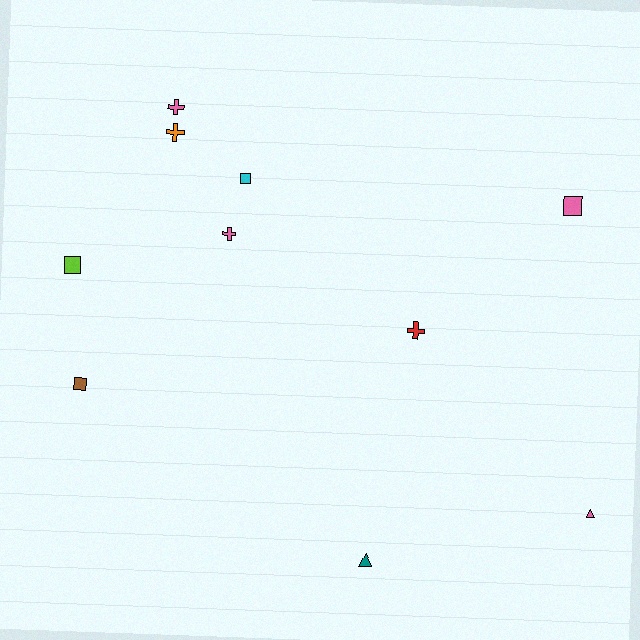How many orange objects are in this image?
There is 1 orange object.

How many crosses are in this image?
There are 4 crosses.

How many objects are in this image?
There are 10 objects.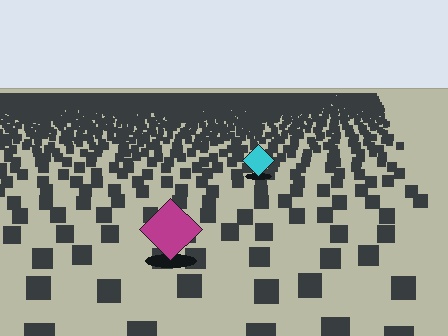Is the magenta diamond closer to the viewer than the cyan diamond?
Yes. The magenta diamond is closer — you can tell from the texture gradient: the ground texture is coarser near it.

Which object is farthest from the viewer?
The cyan diamond is farthest from the viewer. It appears smaller and the ground texture around it is denser.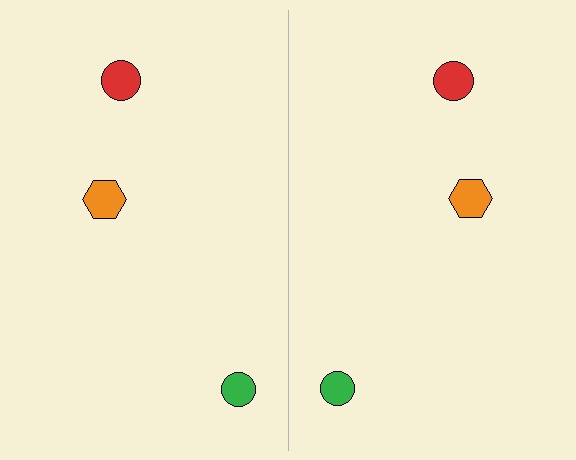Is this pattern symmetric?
Yes, this pattern has bilateral (reflection) symmetry.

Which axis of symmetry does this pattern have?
The pattern has a vertical axis of symmetry running through the center of the image.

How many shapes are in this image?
There are 6 shapes in this image.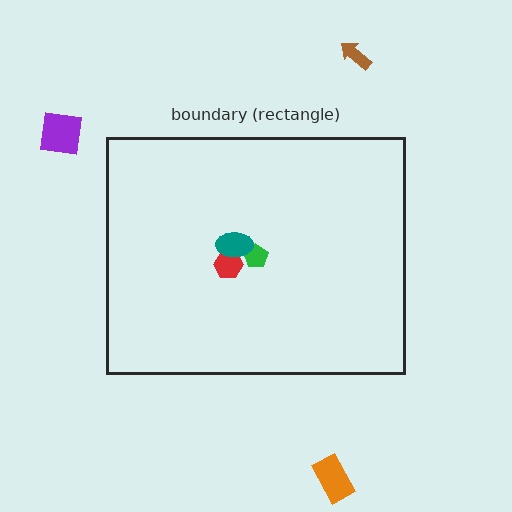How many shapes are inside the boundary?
3 inside, 3 outside.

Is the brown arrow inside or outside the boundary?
Outside.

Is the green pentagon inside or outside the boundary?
Inside.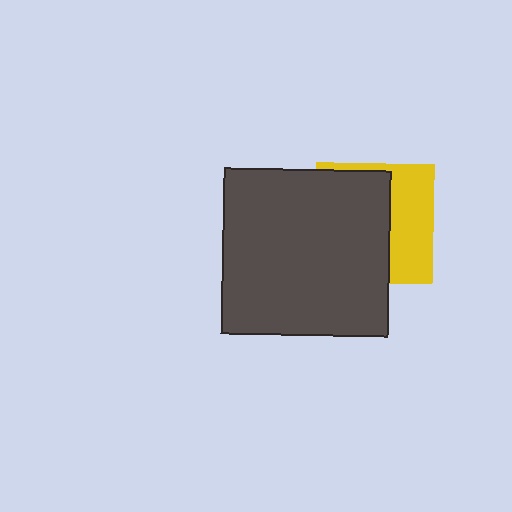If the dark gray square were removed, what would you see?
You would see the complete yellow square.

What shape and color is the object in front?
The object in front is a dark gray square.